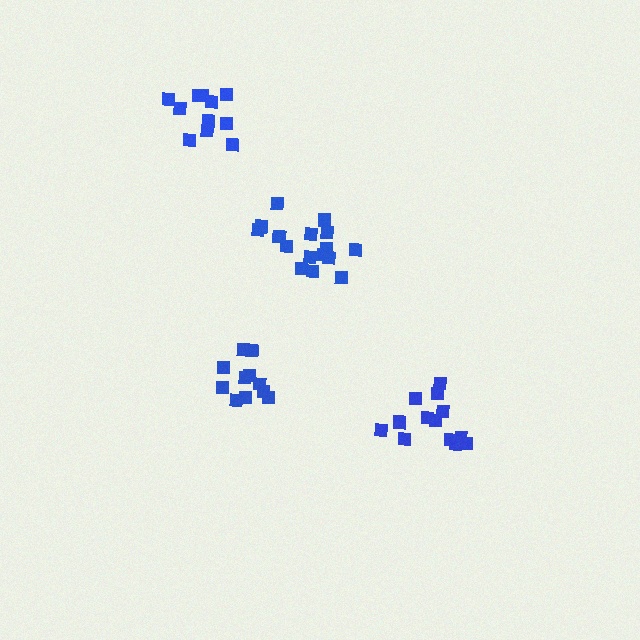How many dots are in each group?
Group 1: 13 dots, Group 2: 16 dots, Group 3: 11 dots, Group 4: 11 dots (51 total).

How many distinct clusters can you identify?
There are 4 distinct clusters.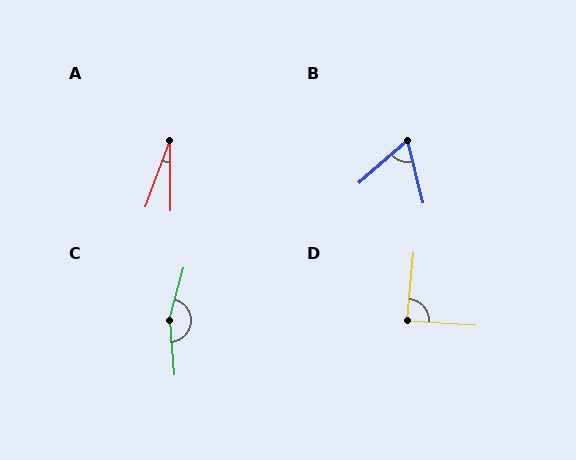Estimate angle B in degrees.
Approximately 63 degrees.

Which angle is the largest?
C, at approximately 160 degrees.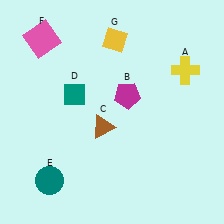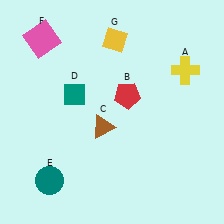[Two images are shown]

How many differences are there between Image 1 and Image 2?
There is 1 difference between the two images.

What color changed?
The pentagon (B) changed from magenta in Image 1 to red in Image 2.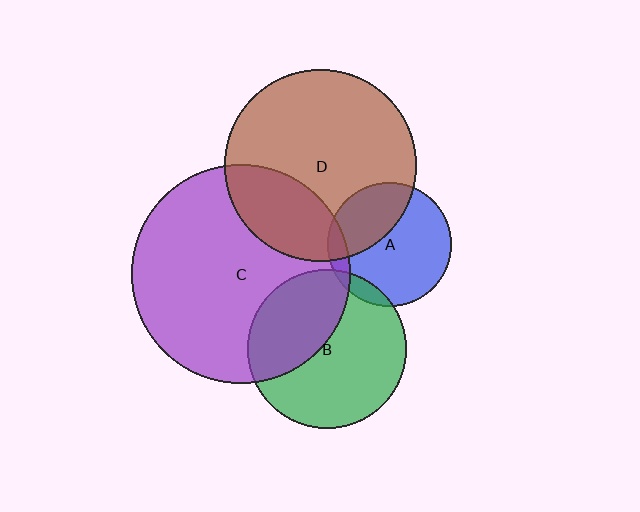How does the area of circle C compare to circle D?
Approximately 1.3 times.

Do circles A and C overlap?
Yes.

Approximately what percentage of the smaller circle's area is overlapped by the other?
Approximately 10%.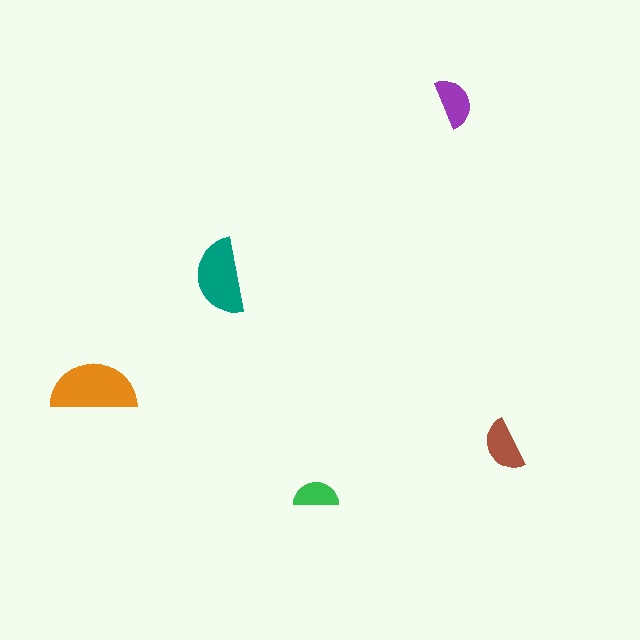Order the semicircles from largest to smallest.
the orange one, the teal one, the brown one, the purple one, the green one.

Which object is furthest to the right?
The brown semicircle is rightmost.